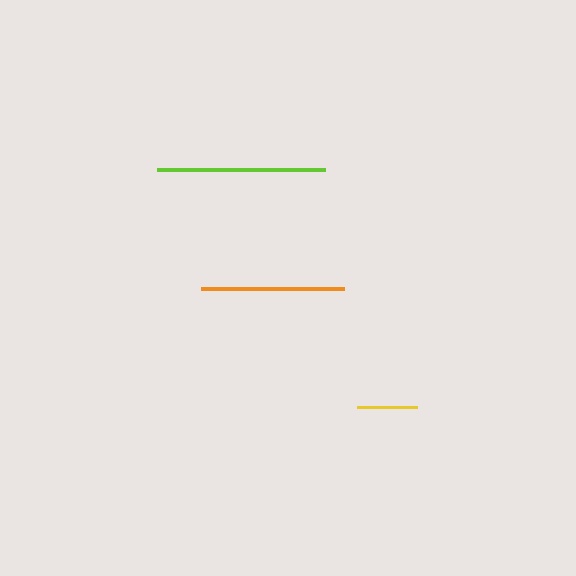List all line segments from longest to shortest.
From longest to shortest: lime, orange, yellow.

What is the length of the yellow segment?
The yellow segment is approximately 60 pixels long.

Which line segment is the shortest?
The yellow line is the shortest at approximately 60 pixels.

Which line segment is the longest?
The lime line is the longest at approximately 168 pixels.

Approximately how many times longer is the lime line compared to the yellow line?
The lime line is approximately 2.8 times the length of the yellow line.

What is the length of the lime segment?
The lime segment is approximately 168 pixels long.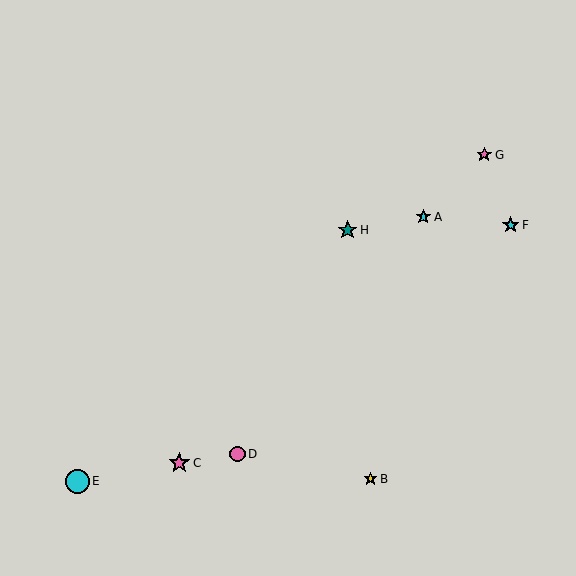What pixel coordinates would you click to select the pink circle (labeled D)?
Click at (238, 454) to select the pink circle D.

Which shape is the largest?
The cyan circle (labeled E) is the largest.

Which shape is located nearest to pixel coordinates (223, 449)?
The pink circle (labeled D) at (238, 454) is nearest to that location.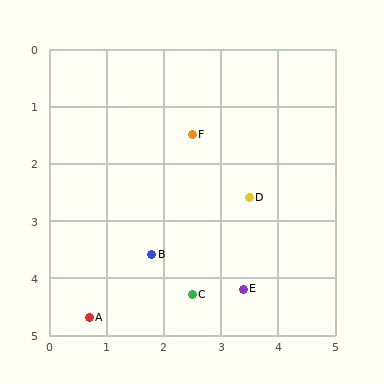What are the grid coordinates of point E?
Point E is at approximately (3.4, 4.2).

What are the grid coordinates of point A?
Point A is at approximately (0.7, 4.7).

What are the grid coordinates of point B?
Point B is at approximately (1.8, 3.6).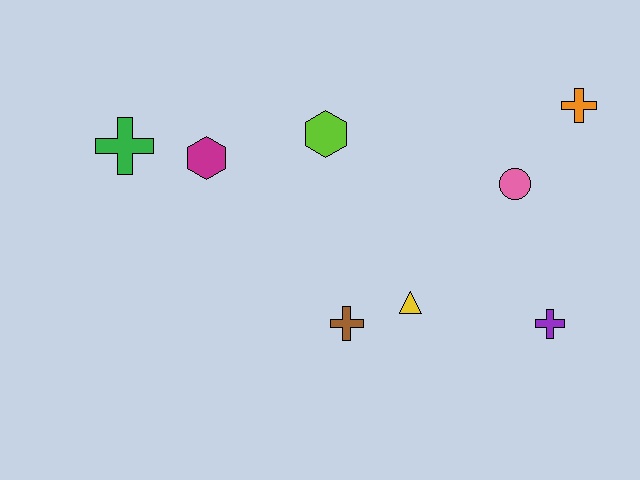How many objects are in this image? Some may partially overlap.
There are 8 objects.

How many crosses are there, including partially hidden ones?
There are 4 crosses.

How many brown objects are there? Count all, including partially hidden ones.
There is 1 brown object.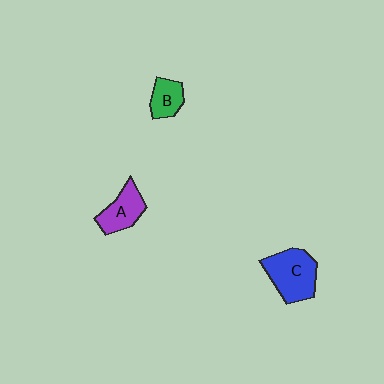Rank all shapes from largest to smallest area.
From largest to smallest: C (blue), A (purple), B (green).